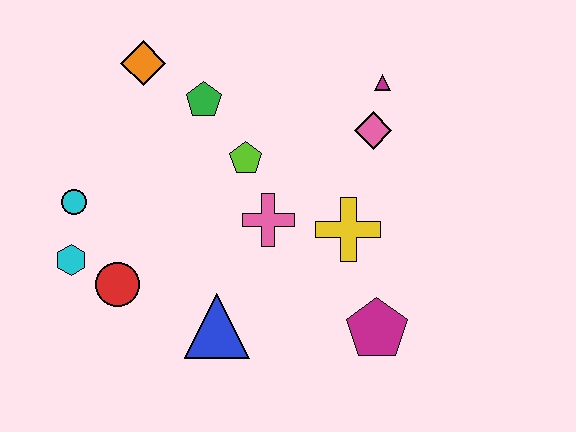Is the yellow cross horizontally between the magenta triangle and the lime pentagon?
Yes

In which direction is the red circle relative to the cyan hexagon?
The red circle is to the right of the cyan hexagon.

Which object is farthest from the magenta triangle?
The cyan hexagon is farthest from the magenta triangle.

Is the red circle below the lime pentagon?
Yes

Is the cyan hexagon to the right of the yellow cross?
No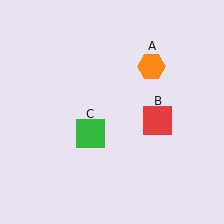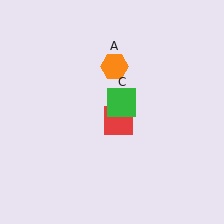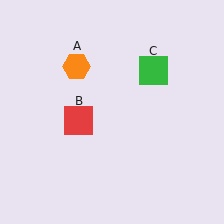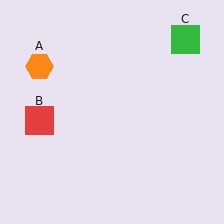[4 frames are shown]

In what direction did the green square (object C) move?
The green square (object C) moved up and to the right.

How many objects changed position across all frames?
3 objects changed position: orange hexagon (object A), red square (object B), green square (object C).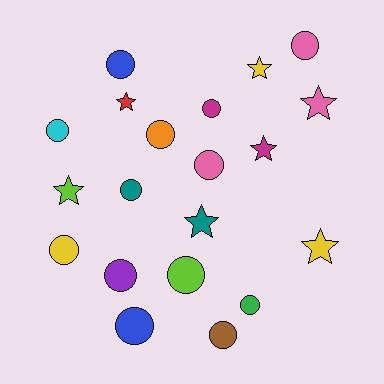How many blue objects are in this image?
There are 2 blue objects.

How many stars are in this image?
There are 7 stars.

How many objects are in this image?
There are 20 objects.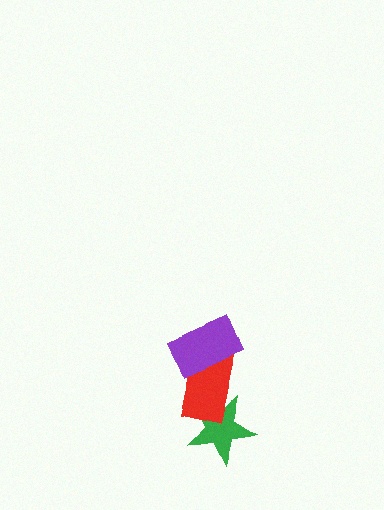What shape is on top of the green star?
The red rectangle is on top of the green star.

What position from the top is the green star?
The green star is 3rd from the top.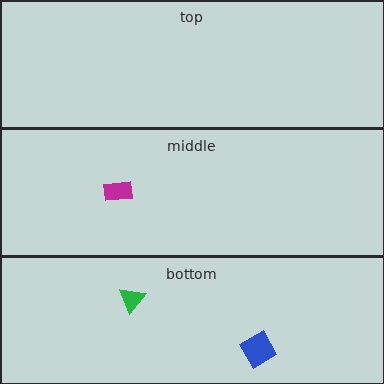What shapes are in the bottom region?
The blue diamond, the green triangle.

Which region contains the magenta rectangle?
The middle region.